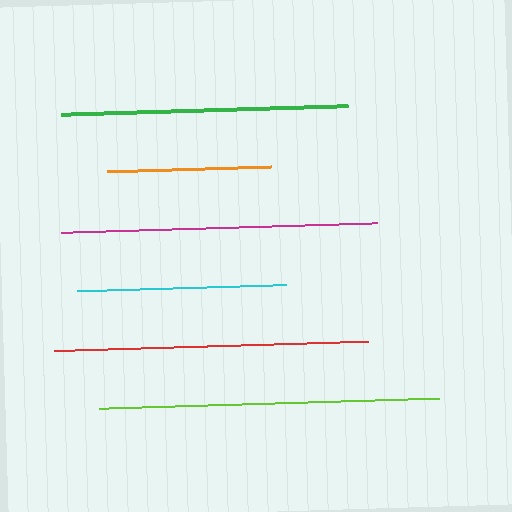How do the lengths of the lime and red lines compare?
The lime and red lines are approximately the same length.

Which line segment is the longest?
The lime line is the longest at approximately 341 pixels.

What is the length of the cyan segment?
The cyan segment is approximately 209 pixels long.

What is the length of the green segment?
The green segment is approximately 287 pixels long.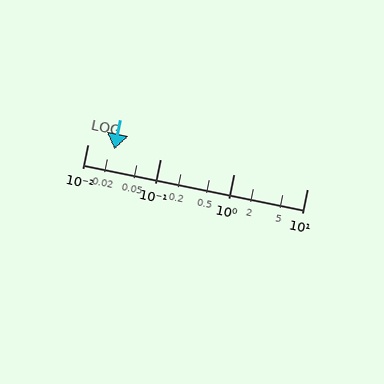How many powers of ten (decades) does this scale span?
The scale spans 3 decades, from 0.01 to 10.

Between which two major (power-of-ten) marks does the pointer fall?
The pointer is between 0.01 and 0.1.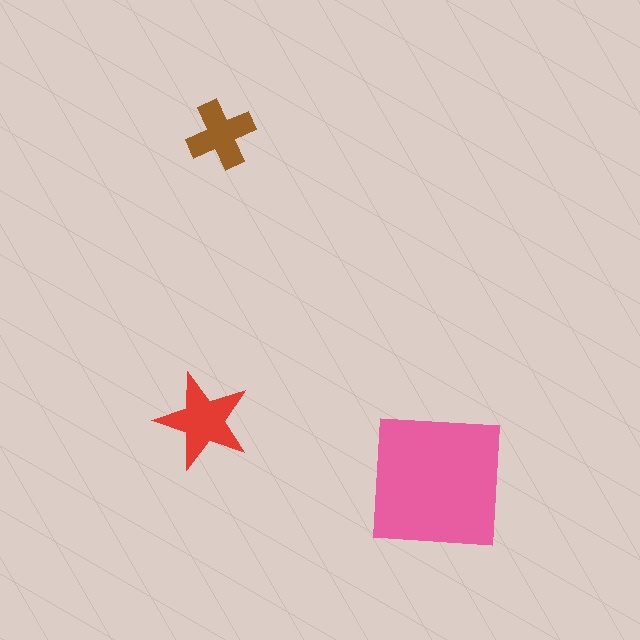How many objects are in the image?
There are 3 objects in the image.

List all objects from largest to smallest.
The pink square, the red star, the brown cross.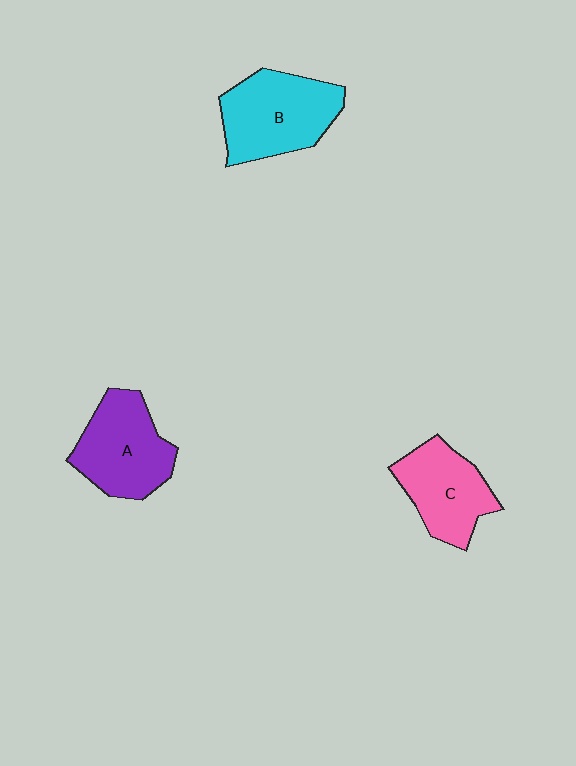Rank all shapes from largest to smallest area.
From largest to smallest: B (cyan), A (purple), C (pink).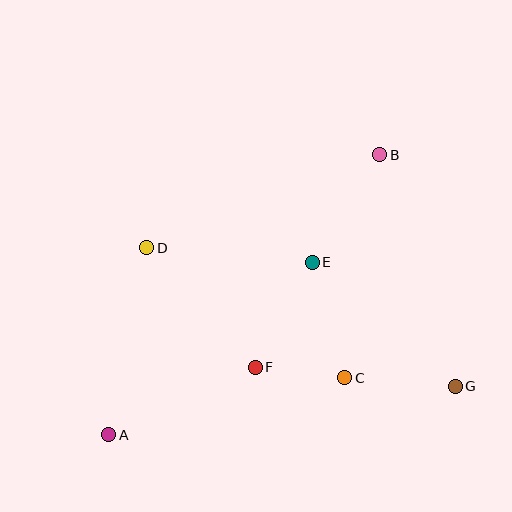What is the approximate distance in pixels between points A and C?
The distance between A and C is approximately 243 pixels.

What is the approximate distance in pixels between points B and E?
The distance between B and E is approximately 127 pixels.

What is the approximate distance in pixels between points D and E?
The distance between D and E is approximately 166 pixels.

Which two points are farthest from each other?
Points A and B are farthest from each other.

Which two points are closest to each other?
Points C and F are closest to each other.